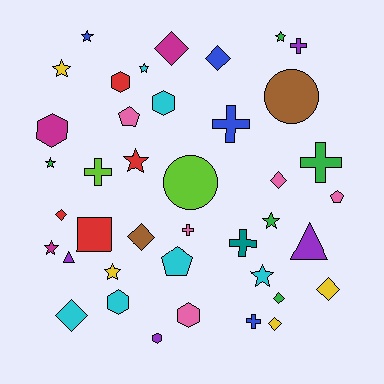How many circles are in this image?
There are 2 circles.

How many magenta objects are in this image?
There are 3 magenta objects.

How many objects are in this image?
There are 40 objects.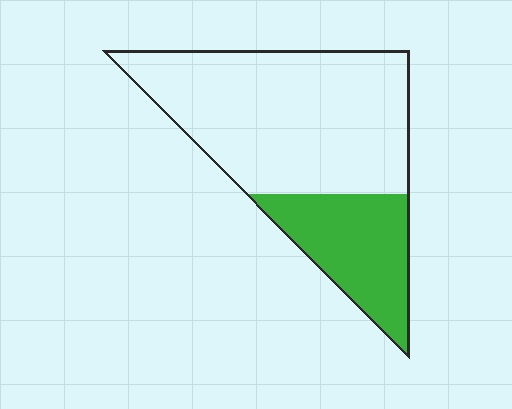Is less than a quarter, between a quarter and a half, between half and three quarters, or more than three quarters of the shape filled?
Between a quarter and a half.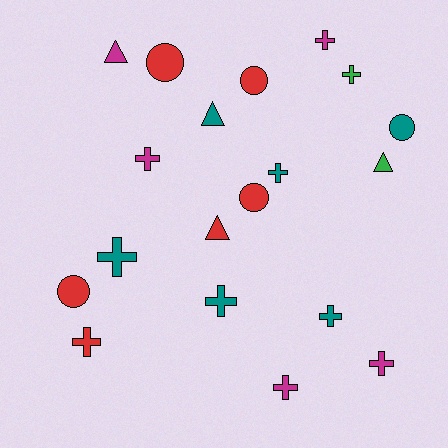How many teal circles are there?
There is 1 teal circle.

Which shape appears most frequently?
Cross, with 10 objects.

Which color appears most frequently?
Teal, with 6 objects.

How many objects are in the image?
There are 19 objects.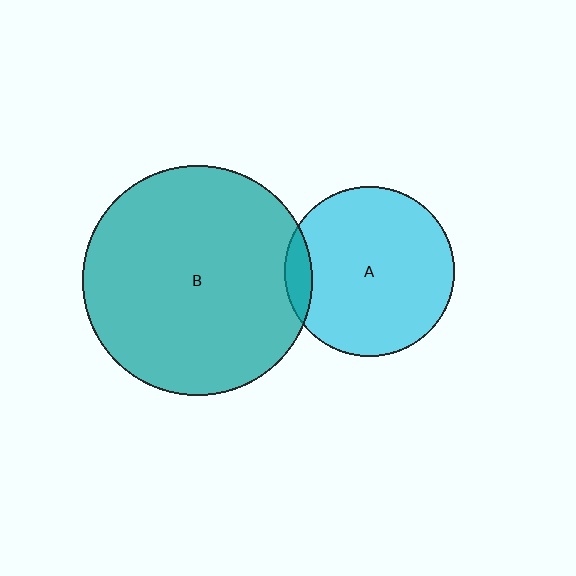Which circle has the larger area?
Circle B (teal).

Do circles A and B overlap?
Yes.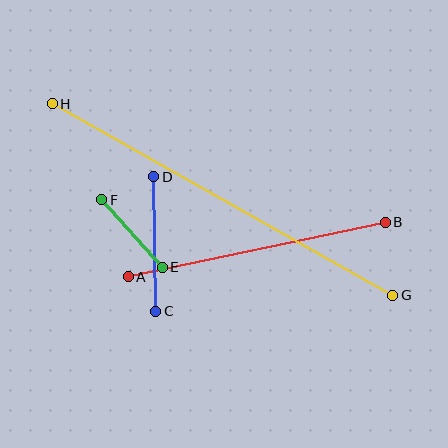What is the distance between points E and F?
The distance is approximately 91 pixels.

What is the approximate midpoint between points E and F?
The midpoint is at approximately (132, 234) pixels.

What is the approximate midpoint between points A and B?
The midpoint is at approximately (257, 249) pixels.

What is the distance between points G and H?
The distance is approximately 390 pixels.